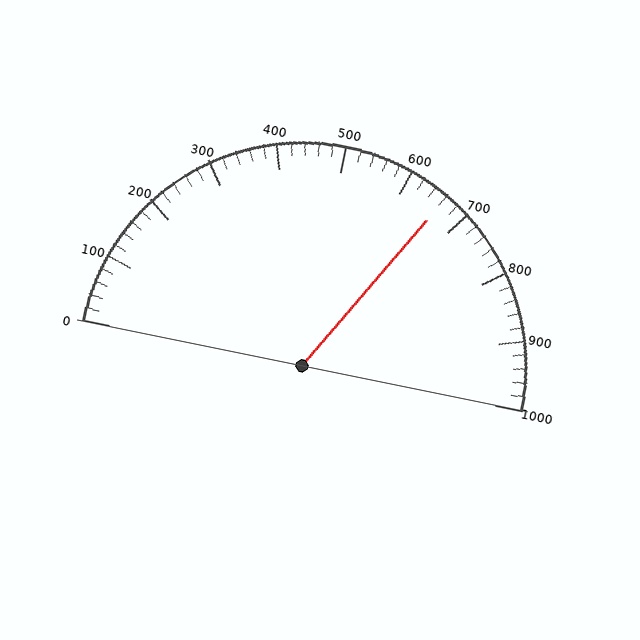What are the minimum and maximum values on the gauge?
The gauge ranges from 0 to 1000.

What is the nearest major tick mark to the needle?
The nearest major tick mark is 700.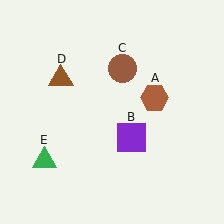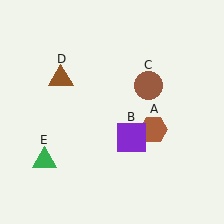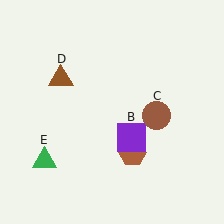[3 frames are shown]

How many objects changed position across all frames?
2 objects changed position: brown hexagon (object A), brown circle (object C).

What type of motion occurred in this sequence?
The brown hexagon (object A), brown circle (object C) rotated clockwise around the center of the scene.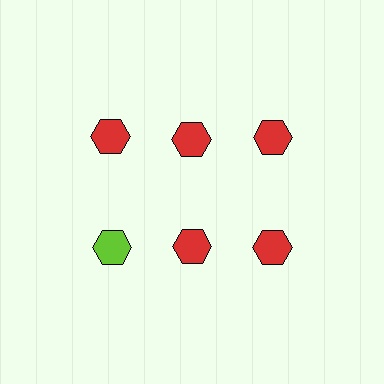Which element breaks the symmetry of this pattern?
The lime hexagon in the second row, leftmost column breaks the symmetry. All other shapes are red hexagons.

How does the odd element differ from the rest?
It has a different color: lime instead of red.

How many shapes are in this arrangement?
There are 6 shapes arranged in a grid pattern.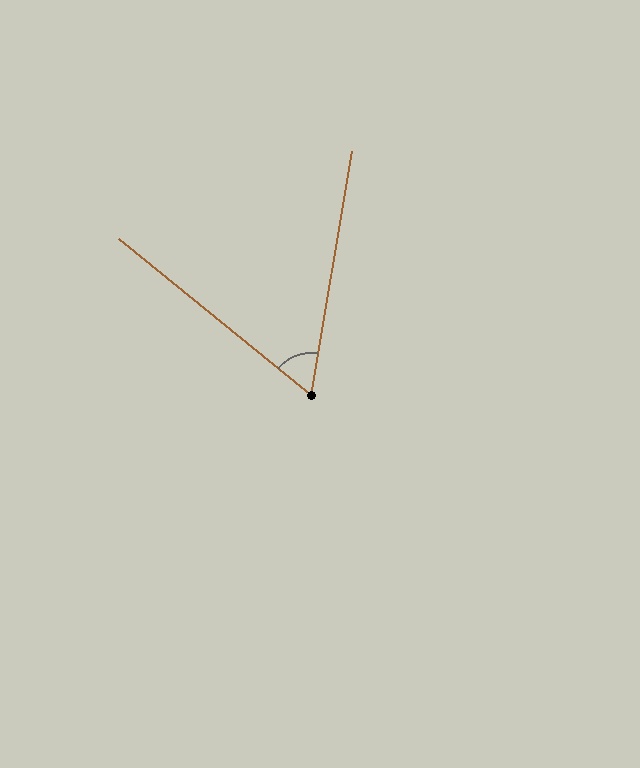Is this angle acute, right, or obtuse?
It is acute.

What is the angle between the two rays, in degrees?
Approximately 60 degrees.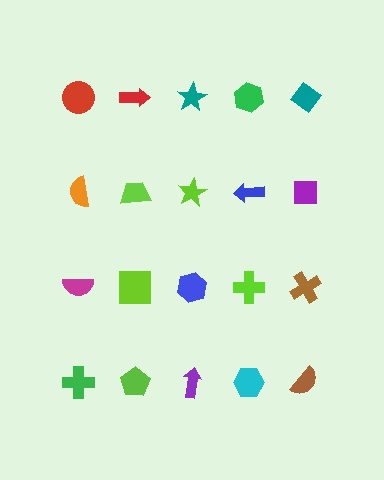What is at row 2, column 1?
An orange semicircle.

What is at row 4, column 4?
A cyan hexagon.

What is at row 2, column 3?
A lime star.